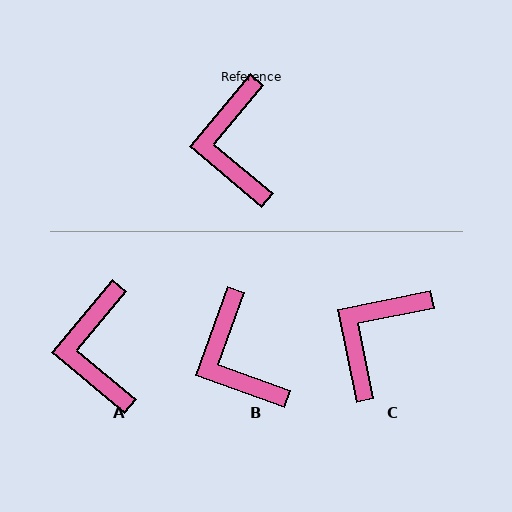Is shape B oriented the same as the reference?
No, it is off by about 21 degrees.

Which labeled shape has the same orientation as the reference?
A.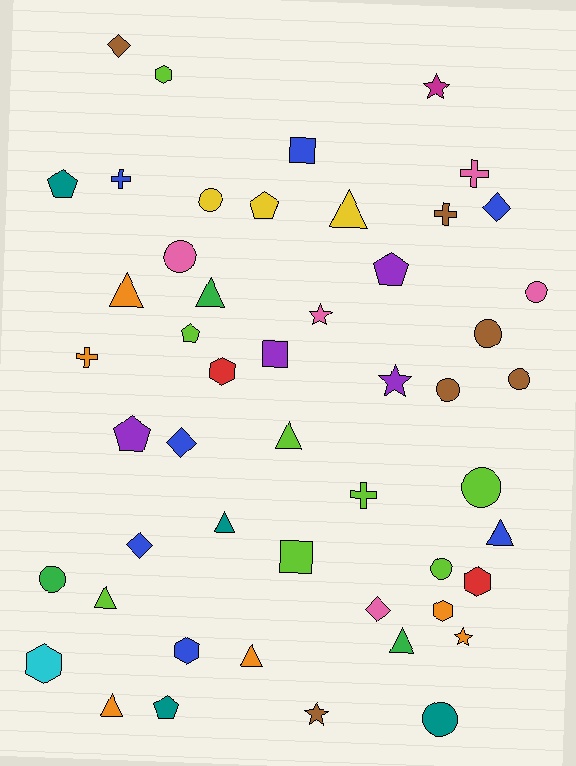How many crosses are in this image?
There are 5 crosses.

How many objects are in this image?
There are 50 objects.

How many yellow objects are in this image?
There are 3 yellow objects.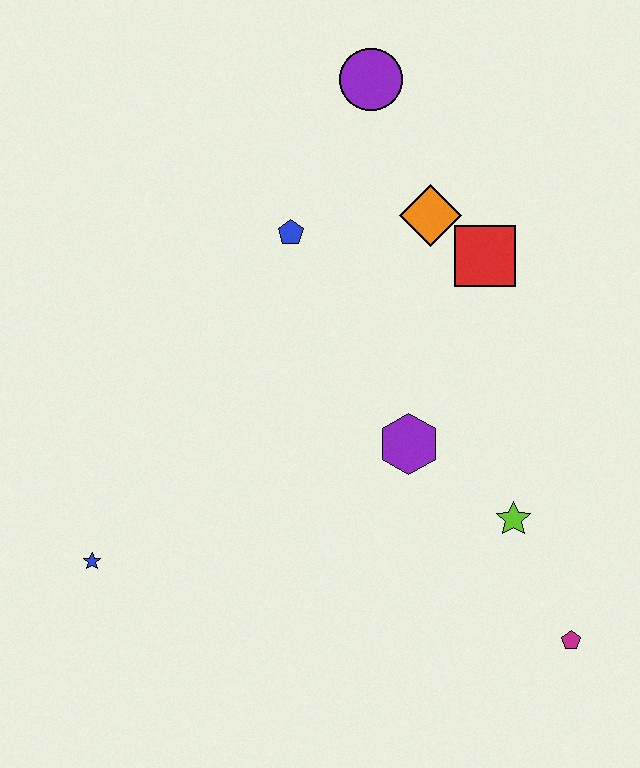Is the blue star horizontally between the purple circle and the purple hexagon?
No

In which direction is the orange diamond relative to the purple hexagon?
The orange diamond is above the purple hexagon.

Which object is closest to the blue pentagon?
The orange diamond is closest to the blue pentagon.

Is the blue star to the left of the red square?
Yes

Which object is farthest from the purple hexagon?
The purple circle is farthest from the purple hexagon.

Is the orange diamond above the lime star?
Yes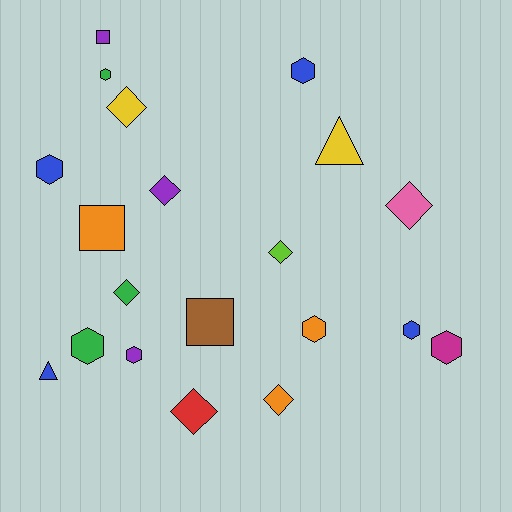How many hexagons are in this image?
There are 8 hexagons.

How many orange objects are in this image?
There are 3 orange objects.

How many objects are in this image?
There are 20 objects.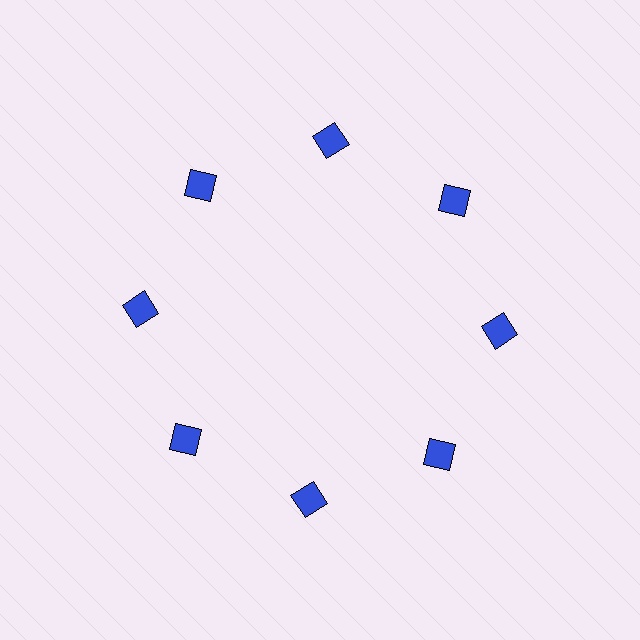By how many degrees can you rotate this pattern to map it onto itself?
The pattern maps onto itself every 45 degrees of rotation.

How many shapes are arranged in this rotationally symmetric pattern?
There are 8 shapes, arranged in 8 groups of 1.